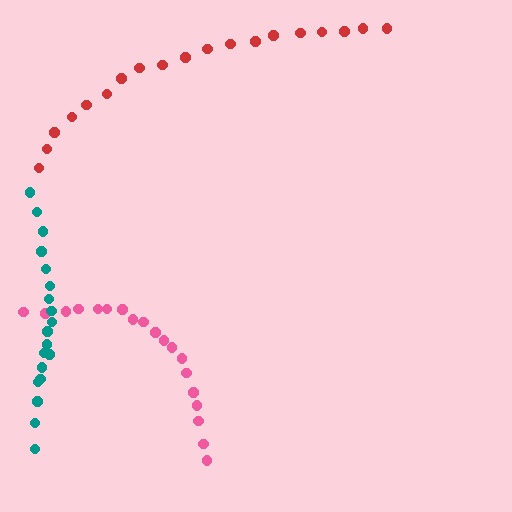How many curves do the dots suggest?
There are 3 distinct paths.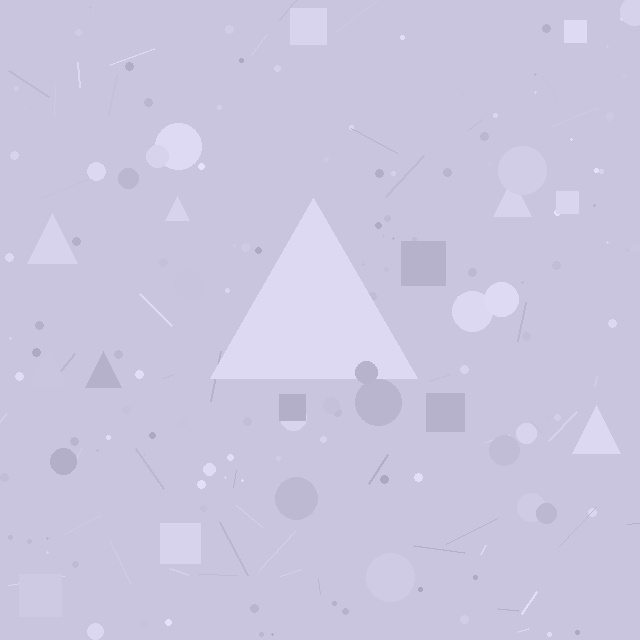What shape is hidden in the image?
A triangle is hidden in the image.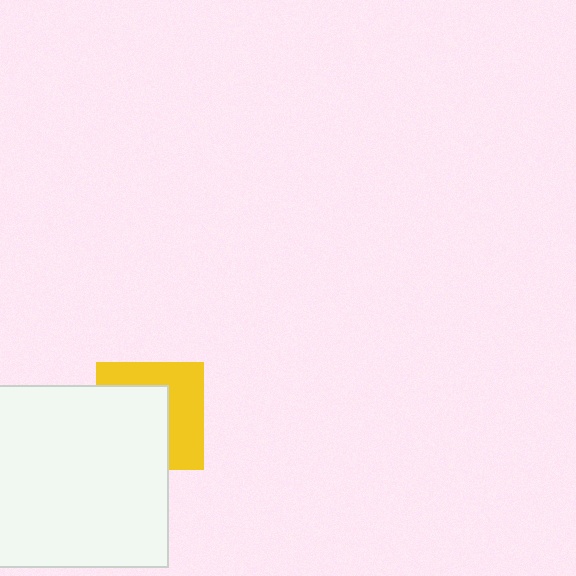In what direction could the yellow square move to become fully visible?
The yellow square could move toward the upper-right. That would shift it out from behind the white square entirely.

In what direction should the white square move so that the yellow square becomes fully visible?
The white square should move toward the lower-left. That is the shortest direction to clear the overlap and leave the yellow square fully visible.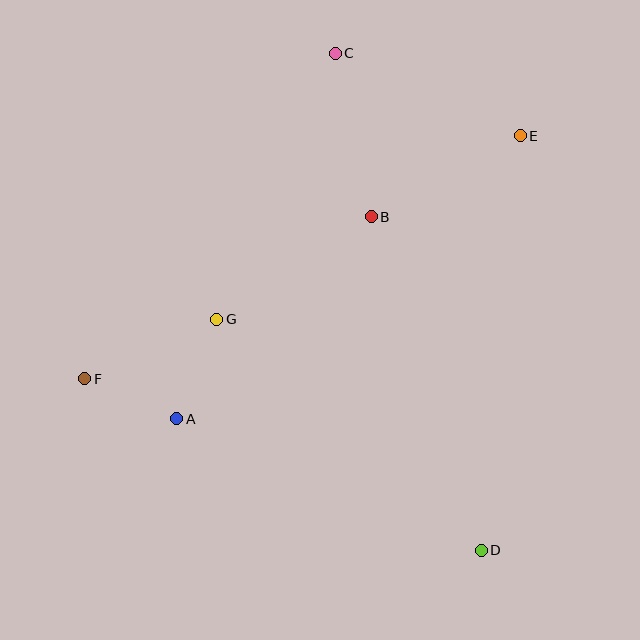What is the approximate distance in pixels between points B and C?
The distance between B and C is approximately 167 pixels.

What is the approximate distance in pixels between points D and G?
The distance between D and G is approximately 351 pixels.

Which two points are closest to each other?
Points A and F are closest to each other.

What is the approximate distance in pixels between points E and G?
The distance between E and G is approximately 355 pixels.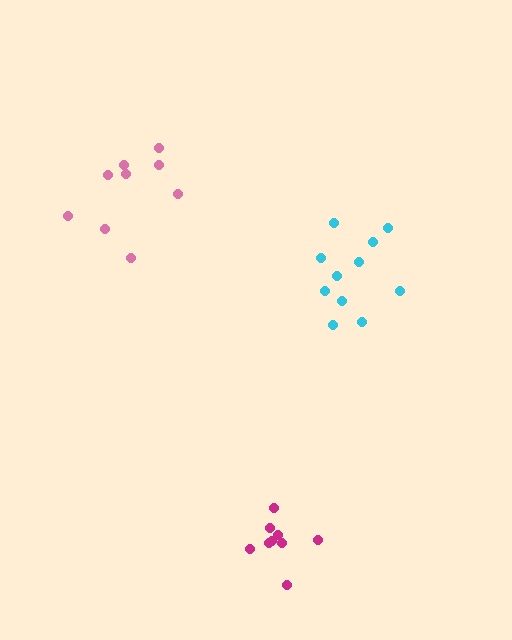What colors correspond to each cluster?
The clusters are colored: magenta, pink, cyan.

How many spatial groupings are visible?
There are 3 spatial groupings.